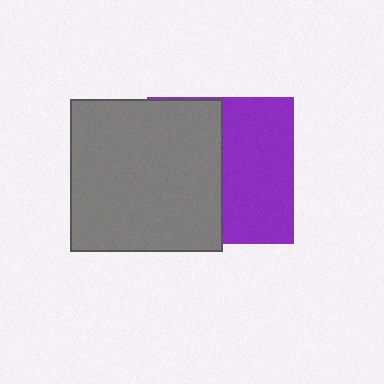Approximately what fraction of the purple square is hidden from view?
Roughly 51% of the purple square is hidden behind the gray square.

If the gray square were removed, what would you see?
You would see the complete purple square.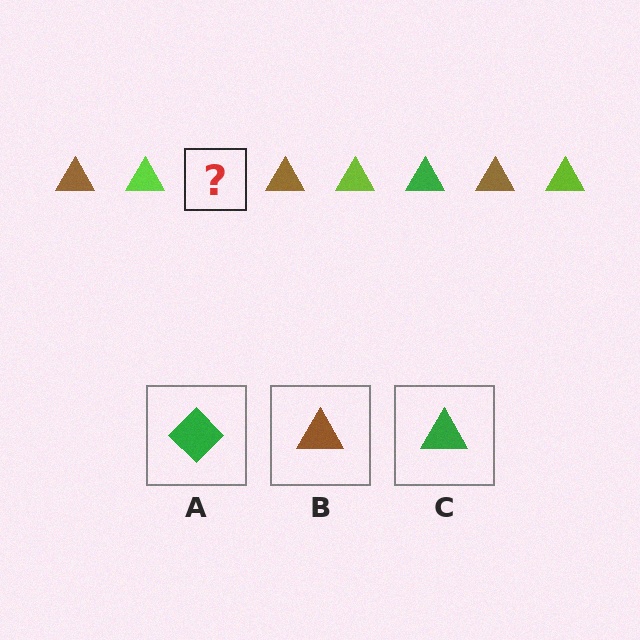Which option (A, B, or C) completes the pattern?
C.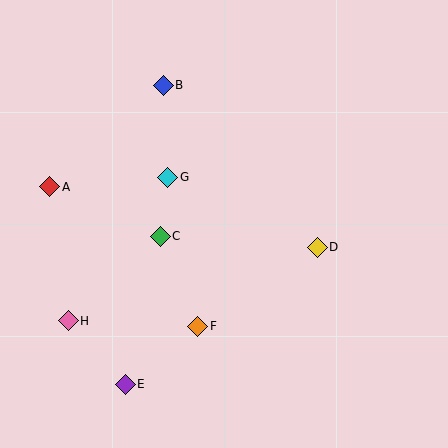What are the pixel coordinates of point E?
Point E is at (125, 384).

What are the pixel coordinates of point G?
Point G is at (168, 177).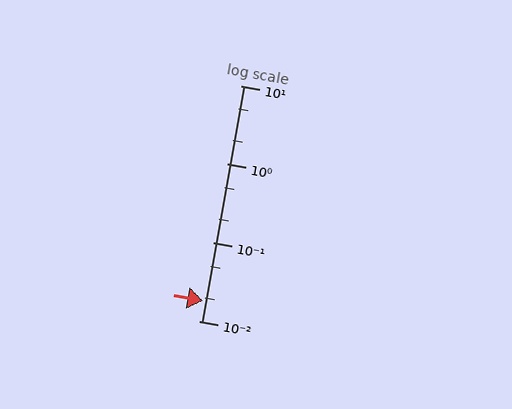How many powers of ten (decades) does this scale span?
The scale spans 3 decades, from 0.01 to 10.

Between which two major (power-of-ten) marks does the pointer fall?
The pointer is between 0.01 and 0.1.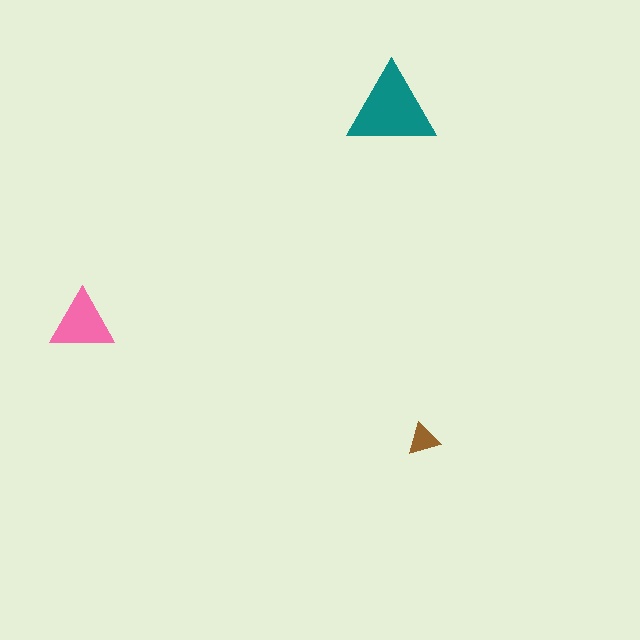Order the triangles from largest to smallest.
the teal one, the pink one, the brown one.